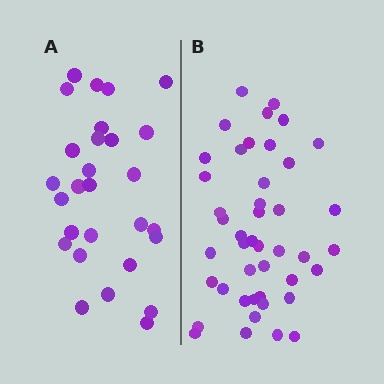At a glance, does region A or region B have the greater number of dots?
Region B (the right region) has more dots.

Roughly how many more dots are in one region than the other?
Region B has approximately 15 more dots than region A.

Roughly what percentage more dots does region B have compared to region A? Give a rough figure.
About 55% more.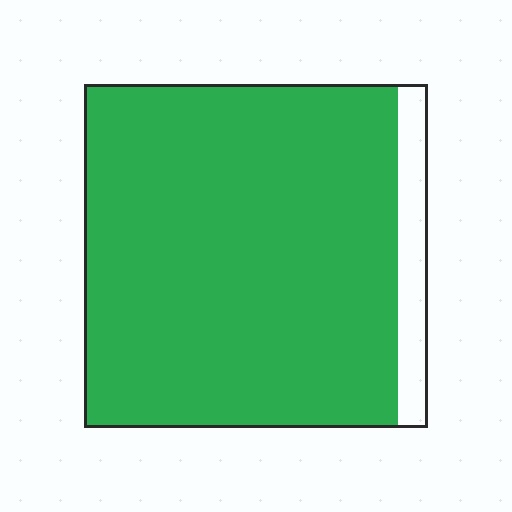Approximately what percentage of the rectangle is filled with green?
Approximately 90%.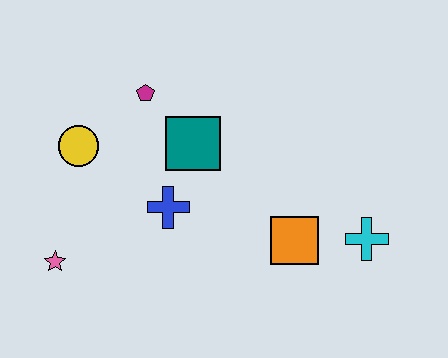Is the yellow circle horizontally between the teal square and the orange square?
No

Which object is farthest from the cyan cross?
The pink star is farthest from the cyan cross.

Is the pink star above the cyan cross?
No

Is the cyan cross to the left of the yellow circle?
No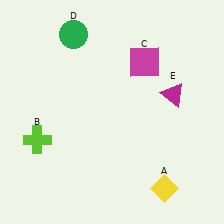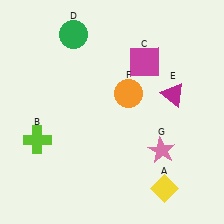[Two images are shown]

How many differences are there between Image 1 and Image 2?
There are 2 differences between the two images.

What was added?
An orange circle (F), a pink star (G) were added in Image 2.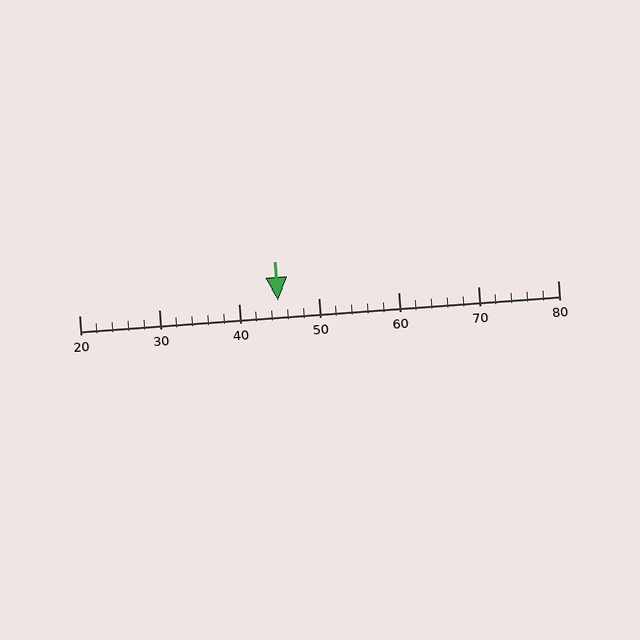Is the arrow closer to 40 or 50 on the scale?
The arrow is closer to 40.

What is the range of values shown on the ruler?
The ruler shows values from 20 to 80.